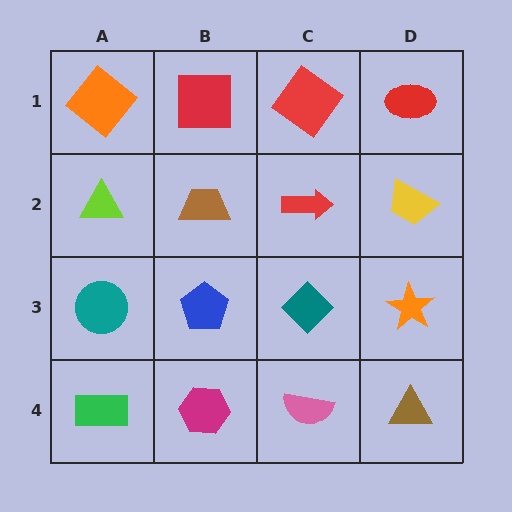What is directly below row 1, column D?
A yellow trapezoid.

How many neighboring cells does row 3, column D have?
3.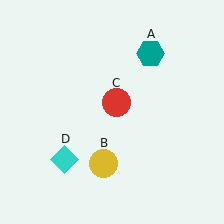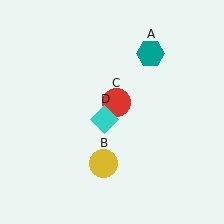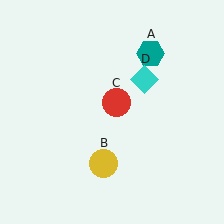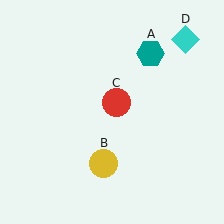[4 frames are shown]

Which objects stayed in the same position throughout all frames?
Teal hexagon (object A) and yellow circle (object B) and red circle (object C) remained stationary.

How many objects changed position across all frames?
1 object changed position: cyan diamond (object D).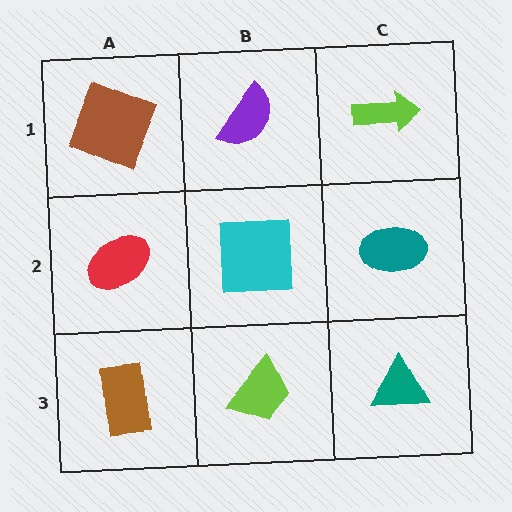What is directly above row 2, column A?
A brown square.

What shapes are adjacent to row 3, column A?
A red ellipse (row 2, column A), a lime trapezoid (row 3, column B).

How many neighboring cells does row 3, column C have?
2.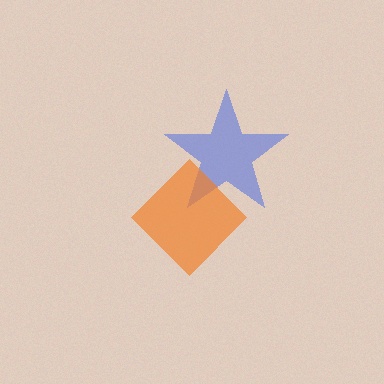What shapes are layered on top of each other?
The layered shapes are: a blue star, an orange diamond.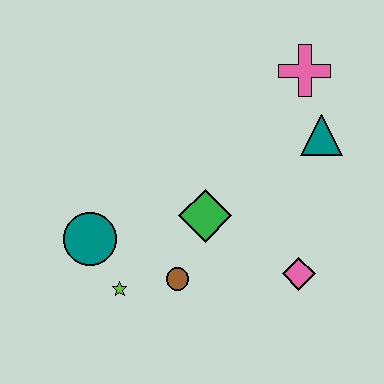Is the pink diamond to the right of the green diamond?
Yes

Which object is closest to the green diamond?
The brown circle is closest to the green diamond.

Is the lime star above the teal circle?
No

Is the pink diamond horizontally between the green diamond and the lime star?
No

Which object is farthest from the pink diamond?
The teal circle is farthest from the pink diamond.